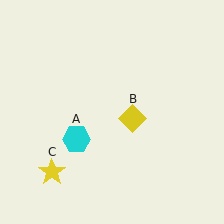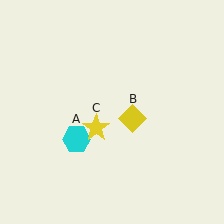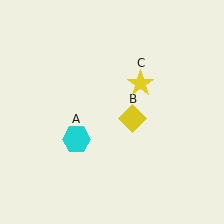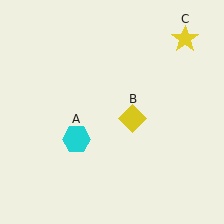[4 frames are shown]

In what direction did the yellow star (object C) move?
The yellow star (object C) moved up and to the right.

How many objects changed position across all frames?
1 object changed position: yellow star (object C).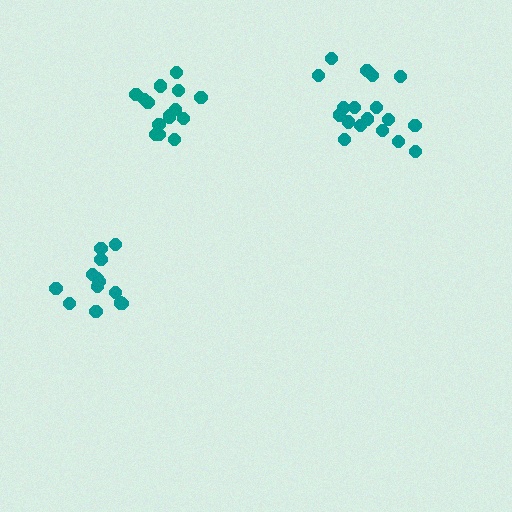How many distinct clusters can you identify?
There are 3 distinct clusters.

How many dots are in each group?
Group 1: 15 dots, Group 2: 13 dots, Group 3: 18 dots (46 total).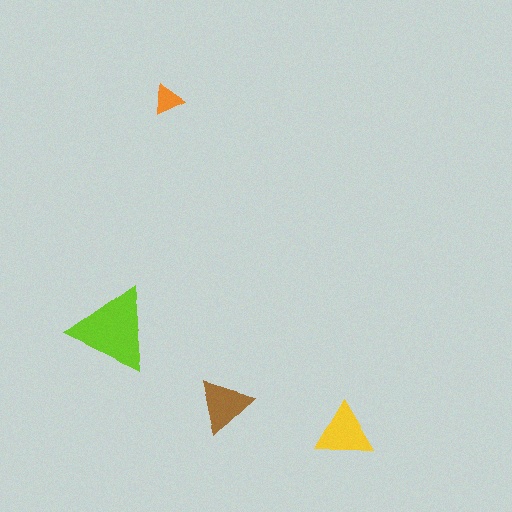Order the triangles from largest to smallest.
the lime one, the yellow one, the brown one, the orange one.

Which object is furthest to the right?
The yellow triangle is rightmost.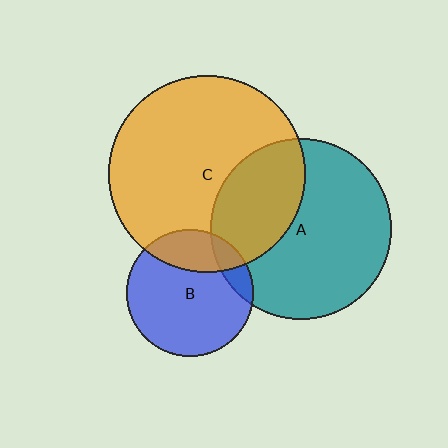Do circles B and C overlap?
Yes.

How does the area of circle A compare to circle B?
Approximately 2.0 times.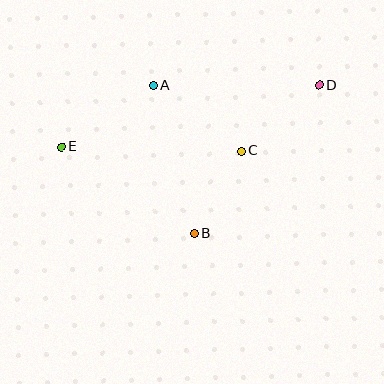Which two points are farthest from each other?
Points D and E are farthest from each other.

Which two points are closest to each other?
Points B and C are closest to each other.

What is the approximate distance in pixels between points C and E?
The distance between C and E is approximately 180 pixels.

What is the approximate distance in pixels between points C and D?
The distance between C and D is approximately 102 pixels.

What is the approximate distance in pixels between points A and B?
The distance between A and B is approximately 153 pixels.